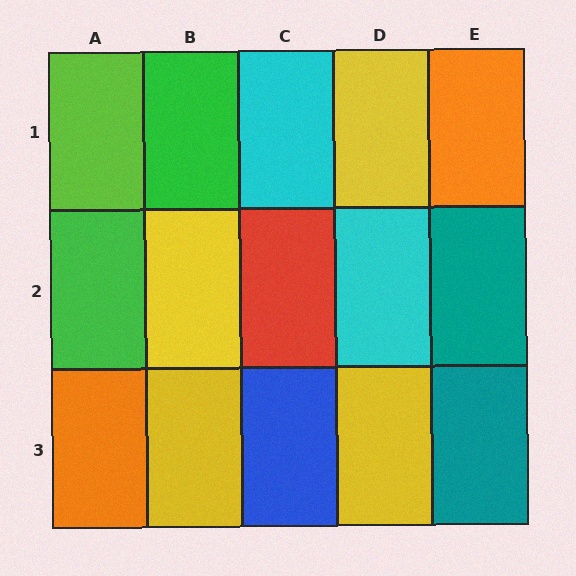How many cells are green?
2 cells are green.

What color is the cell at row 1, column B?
Green.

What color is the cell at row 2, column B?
Yellow.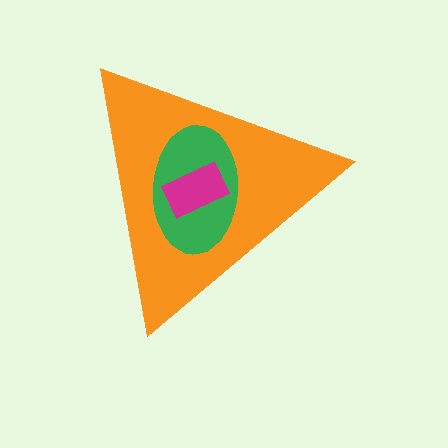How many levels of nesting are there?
3.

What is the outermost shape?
The orange triangle.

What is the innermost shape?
The magenta rectangle.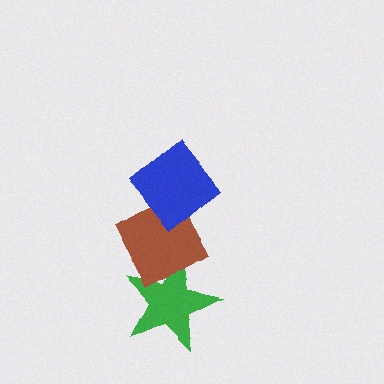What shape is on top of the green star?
The brown diamond is on top of the green star.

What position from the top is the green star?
The green star is 3rd from the top.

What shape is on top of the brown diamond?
The blue diamond is on top of the brown diamond.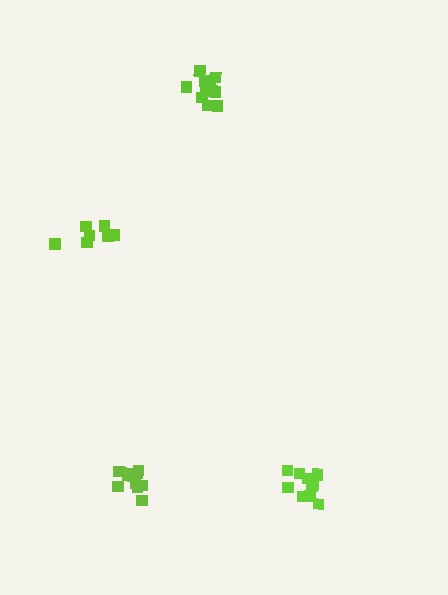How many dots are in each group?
Group 1: 11 dots, Group 2: 10 dots, Group 3: 10 dots, Group 4: 7 dots (38 total).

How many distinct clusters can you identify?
There are 4 distinct clusters.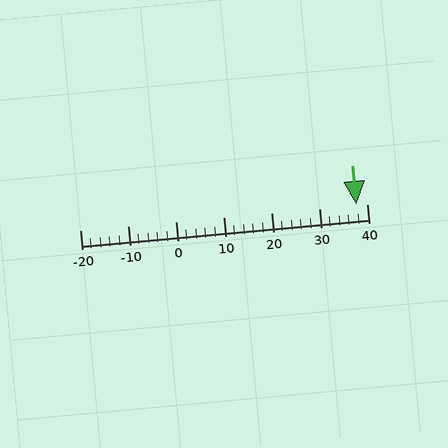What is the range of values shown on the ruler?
The ruler shows values from -20 to 40.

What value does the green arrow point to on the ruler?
The green arrow points to approximately 38.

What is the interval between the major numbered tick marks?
The major tick marks are spaced 10 units apart.